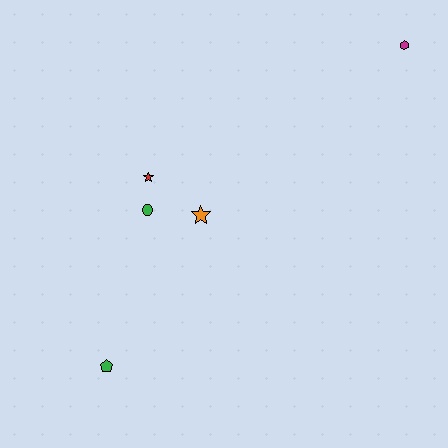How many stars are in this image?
There are 2 stars.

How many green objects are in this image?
There are 2 green objects.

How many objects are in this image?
There are 5 objects.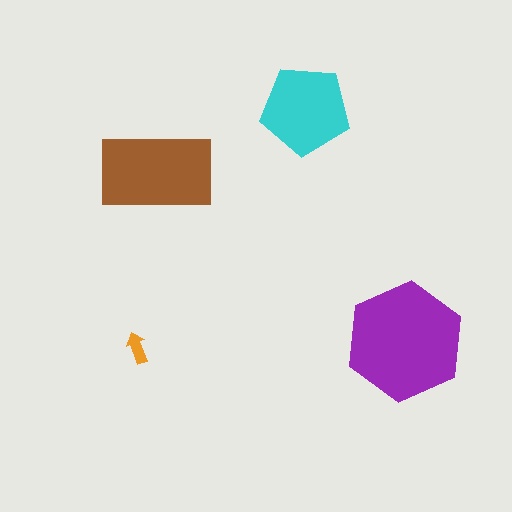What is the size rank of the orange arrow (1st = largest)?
4th.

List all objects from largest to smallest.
The purple hexagon, the brown rectangle, the cyan pentagon, the orange arrow.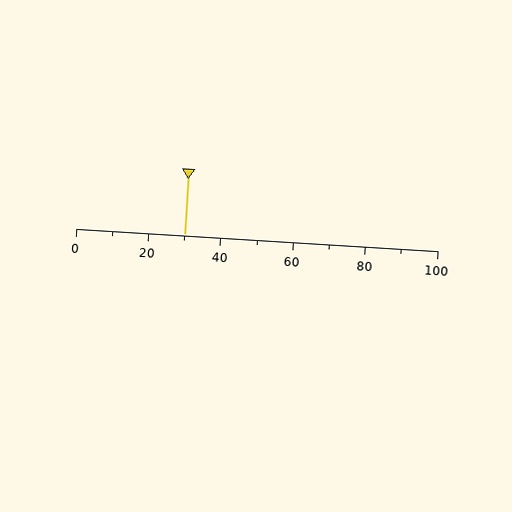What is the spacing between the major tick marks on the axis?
The major ticks are spaced 20 apart.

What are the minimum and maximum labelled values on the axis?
The axis runs from 0 to 100.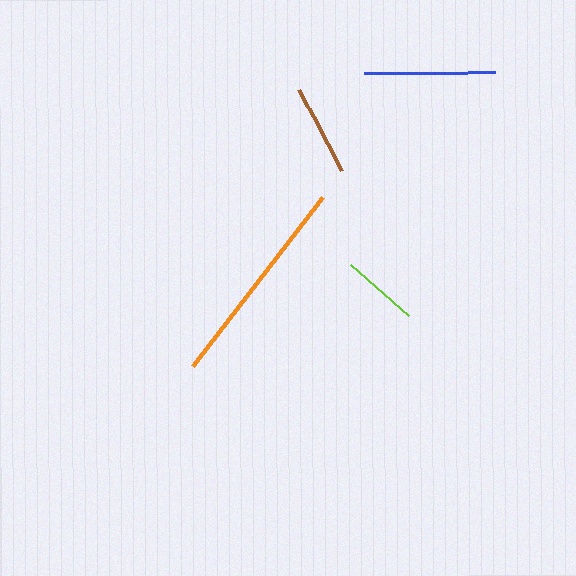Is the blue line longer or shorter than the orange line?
The orange line is longer than the blue line.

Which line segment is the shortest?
The lime line is the shortest at approximately 77 pixels.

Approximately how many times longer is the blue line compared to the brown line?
The blue line is approximately 1.4 times the length of the brown line.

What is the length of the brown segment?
The brown segment is approximately 91 pixels long.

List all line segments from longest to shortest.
From longest to shortest: orange, blue, brown, lime.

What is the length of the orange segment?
The orange segment is approximately 213 pixels long.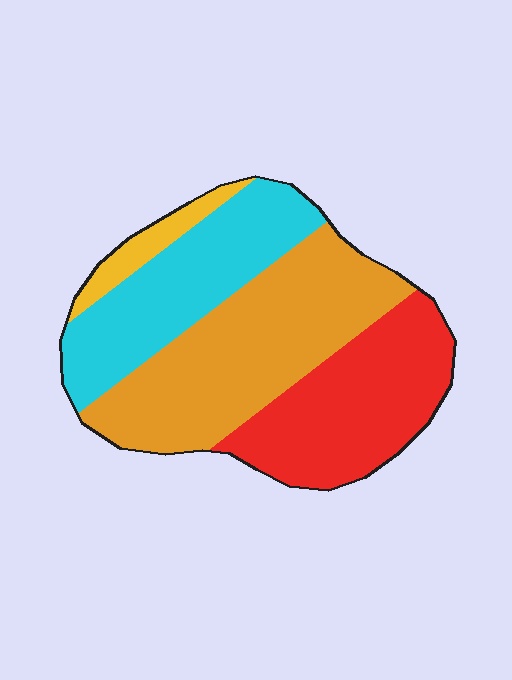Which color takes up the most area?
Orange, at roughly 40%.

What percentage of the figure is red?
Red covers around 30% of the figure.